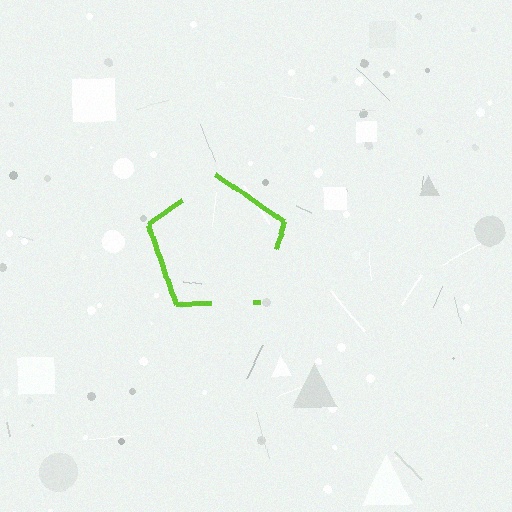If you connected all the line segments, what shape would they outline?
They would outline a pentagon.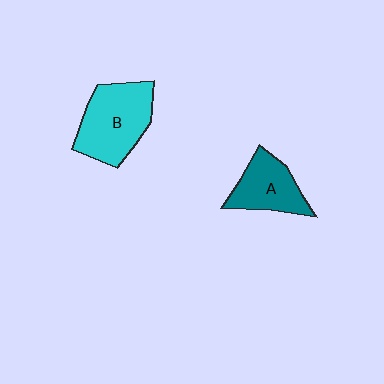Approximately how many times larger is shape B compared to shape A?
Approximately 1.4 times.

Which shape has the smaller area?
Shape A (teal).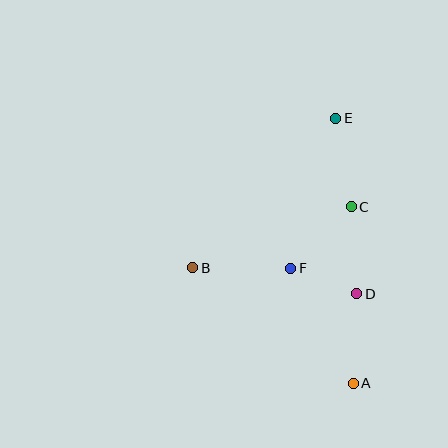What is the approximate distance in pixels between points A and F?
The distance between A and F is approximately 131 pixels.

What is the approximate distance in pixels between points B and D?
The distance between B and D is approximately 166 pixels.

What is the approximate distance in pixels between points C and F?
The distance between C and F is approximately 86 pixels.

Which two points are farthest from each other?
Points A and E are farthest from each other.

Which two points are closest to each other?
Points D and F are closest to each other.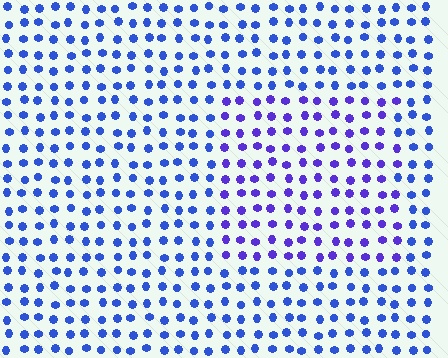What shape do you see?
I see a rectangle.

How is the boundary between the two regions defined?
The boundary is defined purely by a slight shift in hue (about 28 degrees). Spacing, size, and orientation are identical on both sides.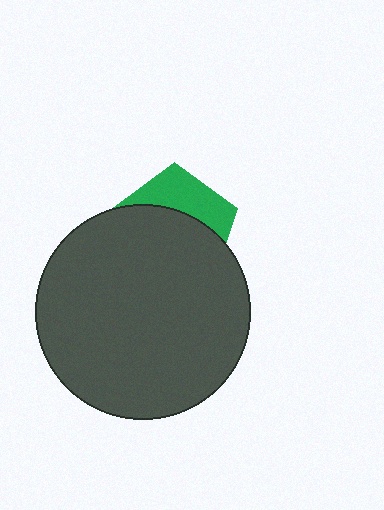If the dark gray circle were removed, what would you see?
You would see the complete green pentagon.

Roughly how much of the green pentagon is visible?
A small part of it is visible (roughly 35%).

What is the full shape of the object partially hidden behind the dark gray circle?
The partially hidden object is a green pentagon.